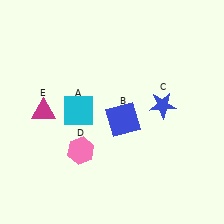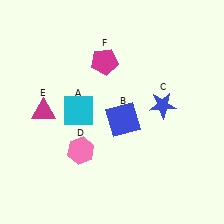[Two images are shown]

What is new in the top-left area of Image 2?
A magenta pentagon (F) was added in the top-left area of Image 2.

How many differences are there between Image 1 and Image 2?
There is 1 difference between the two images.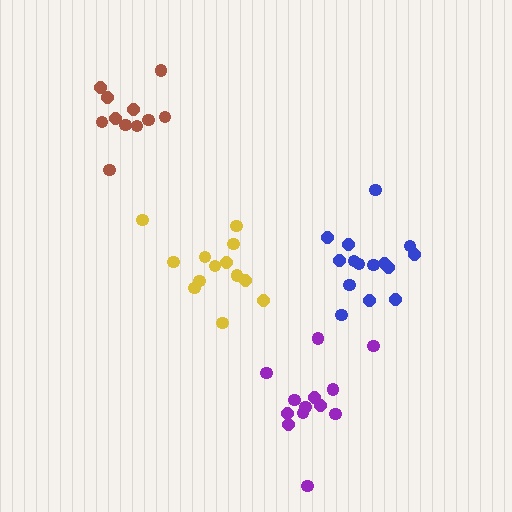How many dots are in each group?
Group 1: 15 dots, Group 2: 13 dots, Group 3: 13 dots, Group 4: 11 dots (52 total).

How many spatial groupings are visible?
There are 4 spatial groupings.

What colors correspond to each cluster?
The clusters are colored: blue, purple, yellow, brown.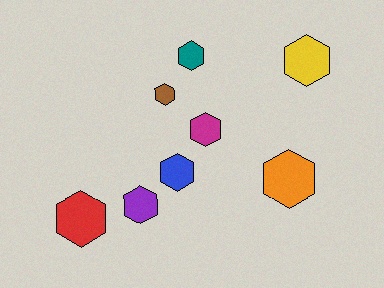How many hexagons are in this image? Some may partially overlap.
There are 8 hexagons.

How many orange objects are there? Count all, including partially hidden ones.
There is 1 orange object.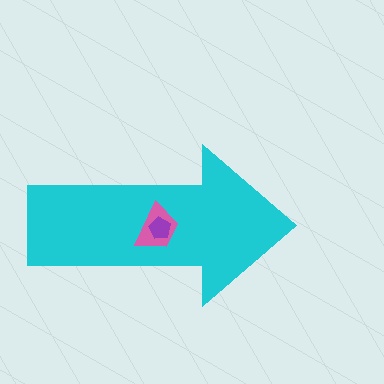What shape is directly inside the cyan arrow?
The pink trapezoid.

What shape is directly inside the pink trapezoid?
The purple pentagon.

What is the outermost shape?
The cyan arrow.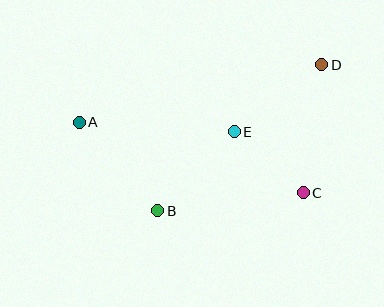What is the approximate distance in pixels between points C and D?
The distance between C and D is approximately 129 pixels.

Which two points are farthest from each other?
Points A and D are farthest from each other.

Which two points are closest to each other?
Points C and E are closest to each other.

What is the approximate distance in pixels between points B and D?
The distance between B and D is approximately 220 pixels.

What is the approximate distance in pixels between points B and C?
The distance between B and C is approximately 147 pixels.